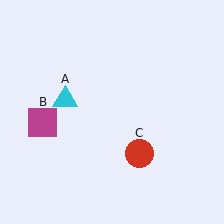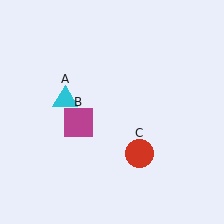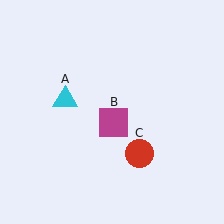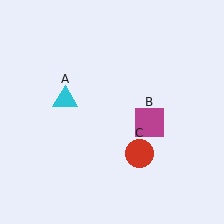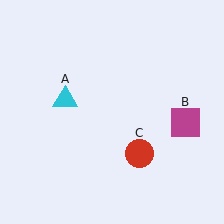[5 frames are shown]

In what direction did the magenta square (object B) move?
The magenta square (object B) moved right.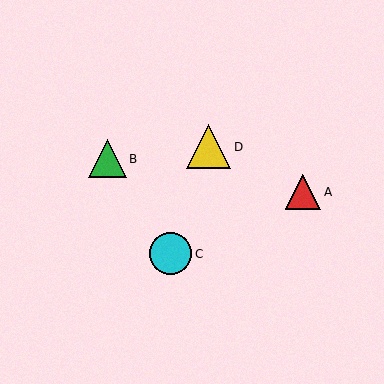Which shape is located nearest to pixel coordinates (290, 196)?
The red triangle (labeled A) at (303, 192) is nearest to that location.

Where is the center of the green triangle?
The center of the green triangle is at (107, 159).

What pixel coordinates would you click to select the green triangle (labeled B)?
Click at (107, 159) to select the green triangle B.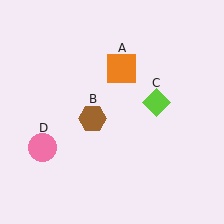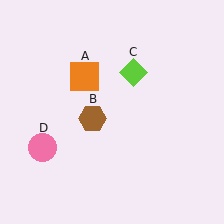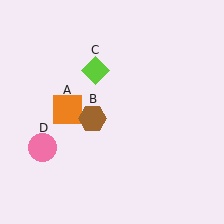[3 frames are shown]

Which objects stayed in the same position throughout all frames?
Brown hexagon (object B) and pink circle (object D) remained stationary.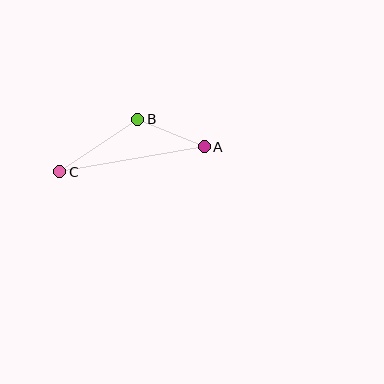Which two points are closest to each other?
Points A and B are closest to each other.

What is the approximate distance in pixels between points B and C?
The distance between B and C is approximately 94 pixels.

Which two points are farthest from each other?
Points A and C are farthest from each other.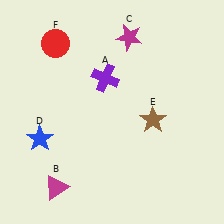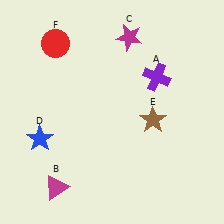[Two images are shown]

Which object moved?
The purple cross (A) moved right.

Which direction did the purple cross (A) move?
The purple cross (A) moved right.